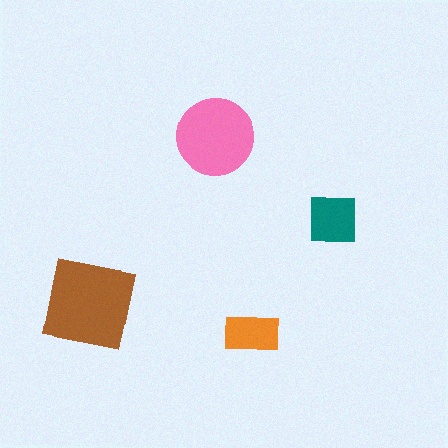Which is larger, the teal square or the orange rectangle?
The teal square.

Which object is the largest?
The brown square.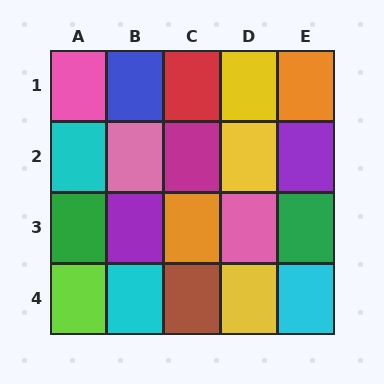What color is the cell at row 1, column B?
Blue.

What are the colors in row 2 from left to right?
Cyan, pink, magenta, yellow, purple.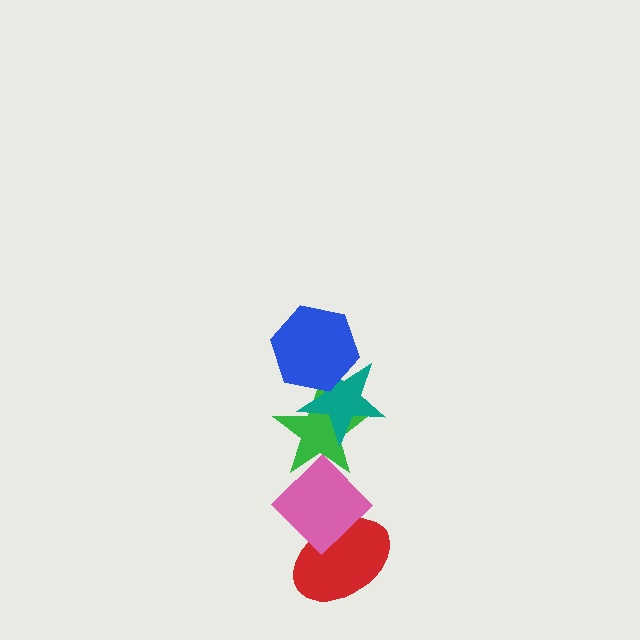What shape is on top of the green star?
The teal star is on top of the green star.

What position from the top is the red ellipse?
The red ellipse is 5th from the top.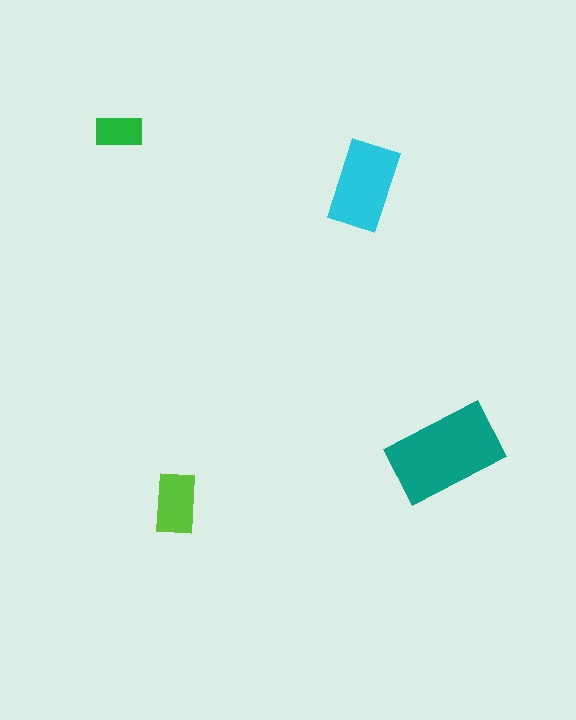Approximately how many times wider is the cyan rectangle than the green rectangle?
About 2 times wider.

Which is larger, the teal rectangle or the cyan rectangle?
The teal one.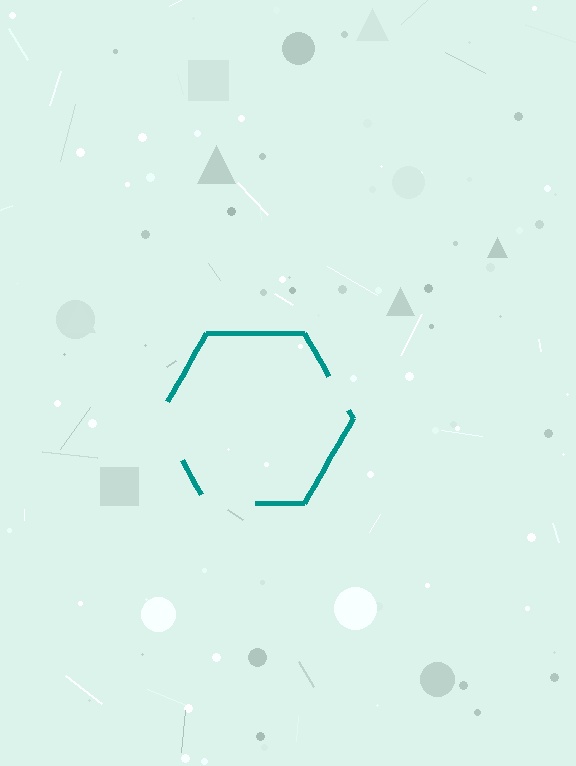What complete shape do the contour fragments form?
The contour fragments form a hexagon.